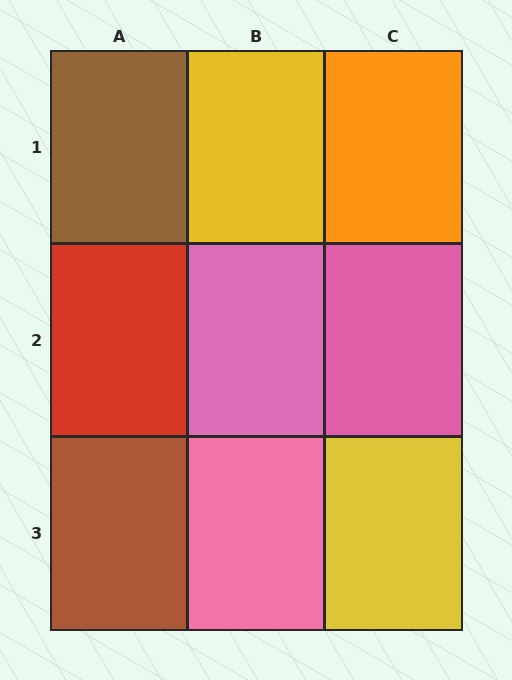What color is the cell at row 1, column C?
Orange.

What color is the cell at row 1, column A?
Brown.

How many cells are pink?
3 cells are pink.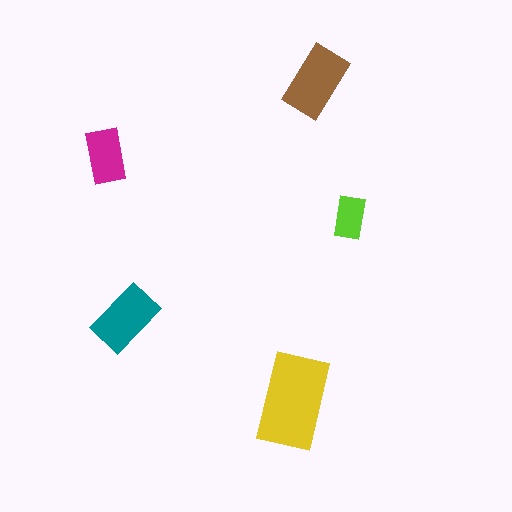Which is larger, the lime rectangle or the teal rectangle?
The teal one.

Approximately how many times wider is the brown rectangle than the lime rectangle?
About 1.5 times wider.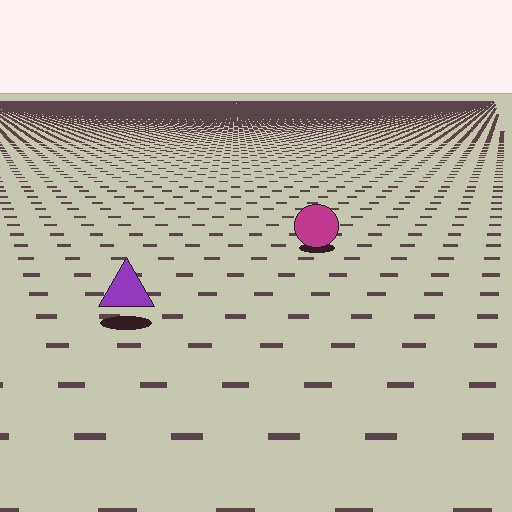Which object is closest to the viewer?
The purple triangle is closest. The texture marks near it are larger and more spread out.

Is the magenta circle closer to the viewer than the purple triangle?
No. The purple triangle is closer — you can tell from the texture gradient: the ground texture is coarser near it.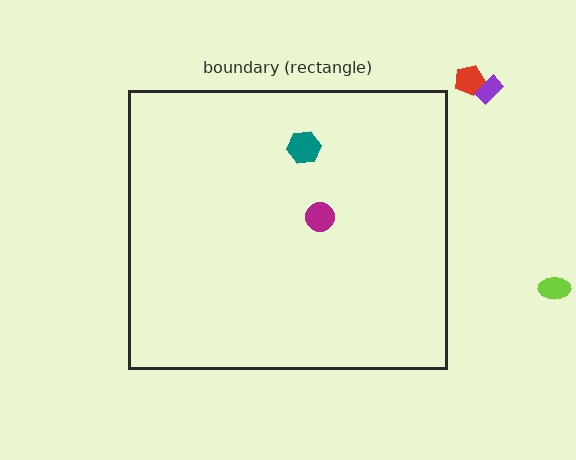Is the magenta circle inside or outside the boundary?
Inside.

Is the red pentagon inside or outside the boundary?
Outside.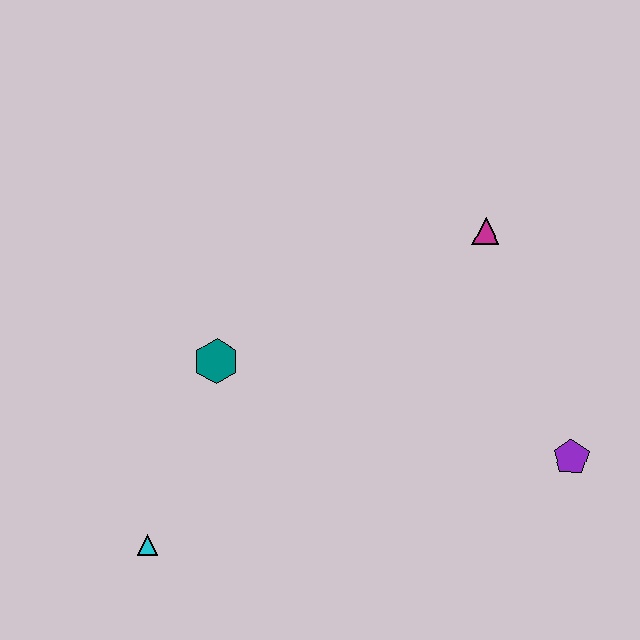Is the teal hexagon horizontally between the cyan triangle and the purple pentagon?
Yes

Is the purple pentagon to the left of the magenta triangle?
No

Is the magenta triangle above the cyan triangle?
Yes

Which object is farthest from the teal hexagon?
The purple pentagon is farthest from the teal hexagon.